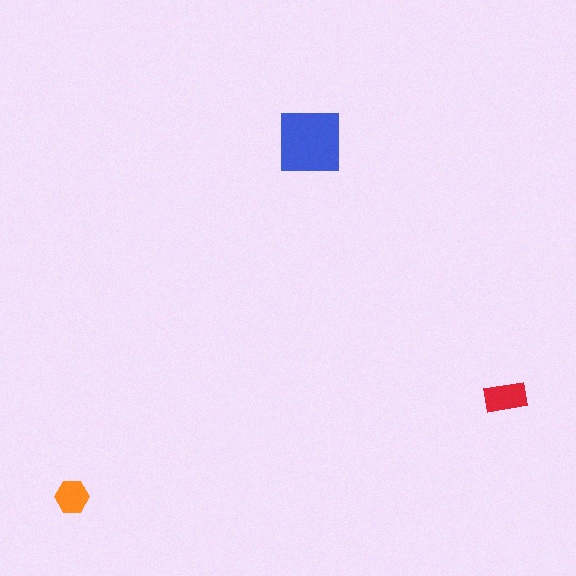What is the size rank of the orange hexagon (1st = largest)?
3rd.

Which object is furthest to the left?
The orange hexagon is leftmost.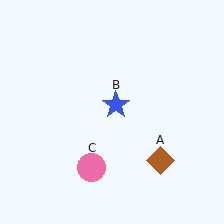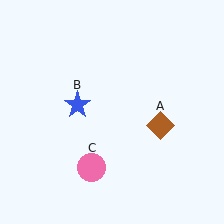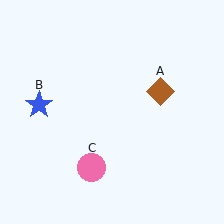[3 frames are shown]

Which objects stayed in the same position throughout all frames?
Pink circle (object C) remained stationary.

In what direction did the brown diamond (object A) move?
The brown diamond (object A) moved up.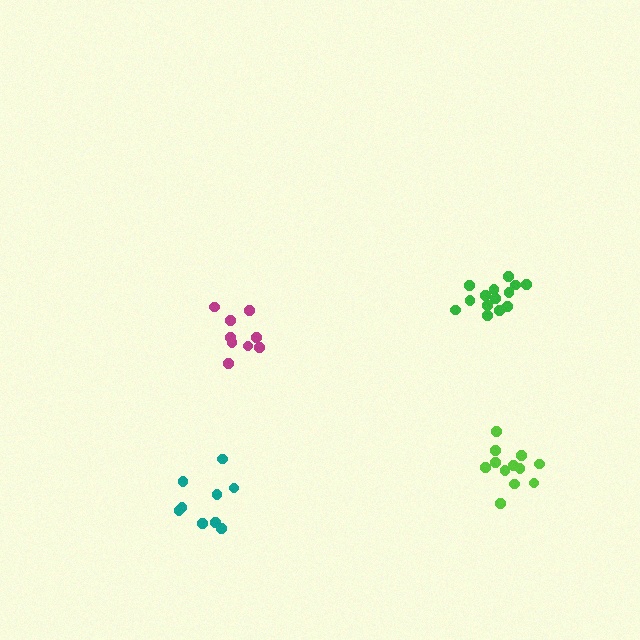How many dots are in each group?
Group 1: 9 dots, Group 2: 12 dots, Group 3: 9 dots, Group 4: 14 dots (44 total).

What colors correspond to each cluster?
The clusters are colored: magenta, lime, teal, green.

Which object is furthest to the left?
The teal cluster is leftmost.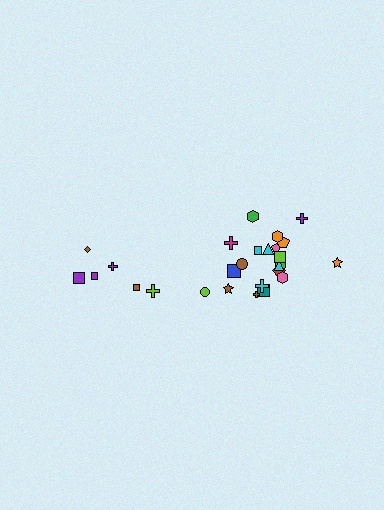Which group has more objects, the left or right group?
The right group.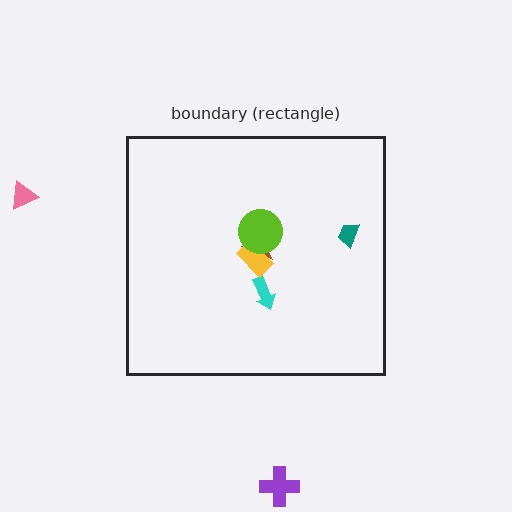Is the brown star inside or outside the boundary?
Inside.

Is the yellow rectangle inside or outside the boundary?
Inside.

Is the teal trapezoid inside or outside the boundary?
Inside.